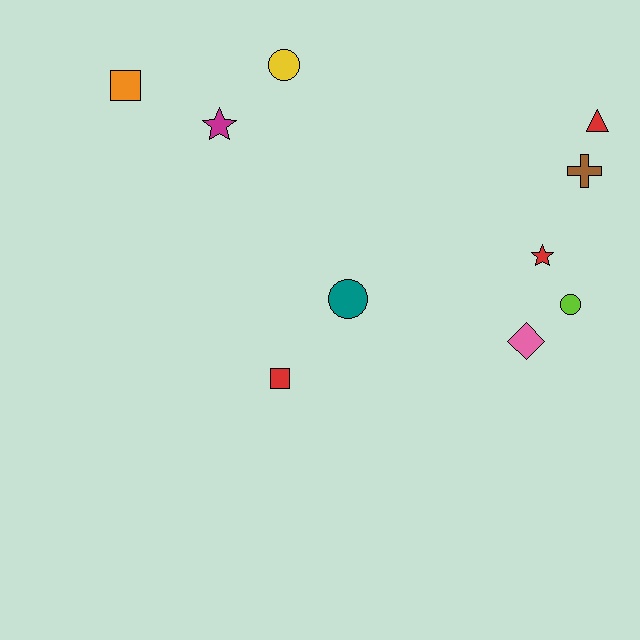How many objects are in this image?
There are 10 objects.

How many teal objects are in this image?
There is 1 teal object.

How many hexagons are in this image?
There are no hexagons.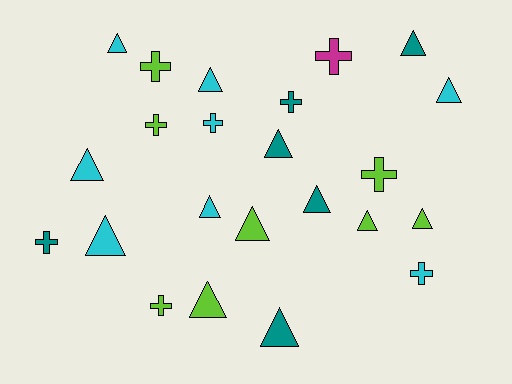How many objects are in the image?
There are 23 objects.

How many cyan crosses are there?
There are 2 cyan crosses.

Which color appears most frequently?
Lime, with 8 objects.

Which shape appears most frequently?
Triangle, with 14 objects.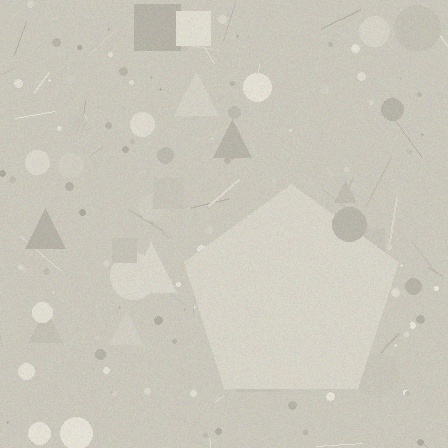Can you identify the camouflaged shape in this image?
The camouflaged shape is a pentagon.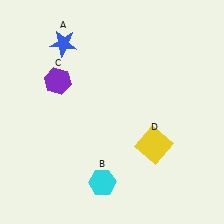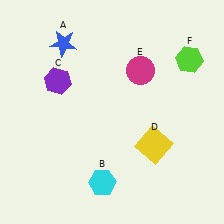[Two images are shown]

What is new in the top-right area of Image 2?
A magenta circle (E) was added in the top-right area of Image 2.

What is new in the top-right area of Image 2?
A lime hexagon (F) was added in the top-right area of Image 2.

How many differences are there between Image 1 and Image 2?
There are 2 differences between the two images.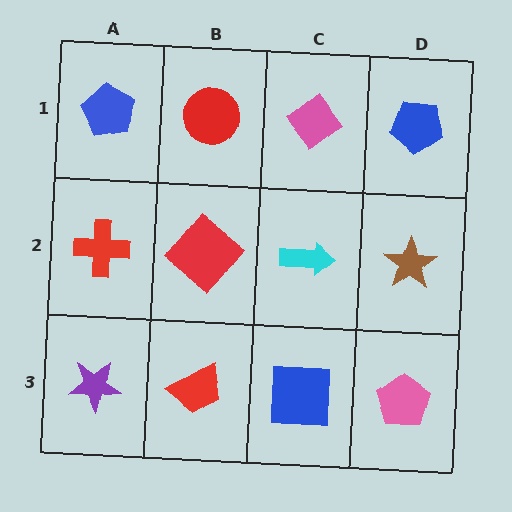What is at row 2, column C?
A cyan arrow.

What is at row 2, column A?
A red cross.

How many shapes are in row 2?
4 shapes.